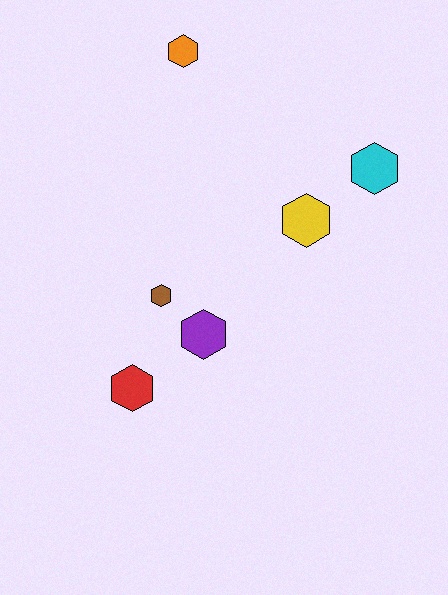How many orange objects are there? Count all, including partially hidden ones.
There is 1 orange object.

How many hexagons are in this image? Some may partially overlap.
There are 6 hexagons.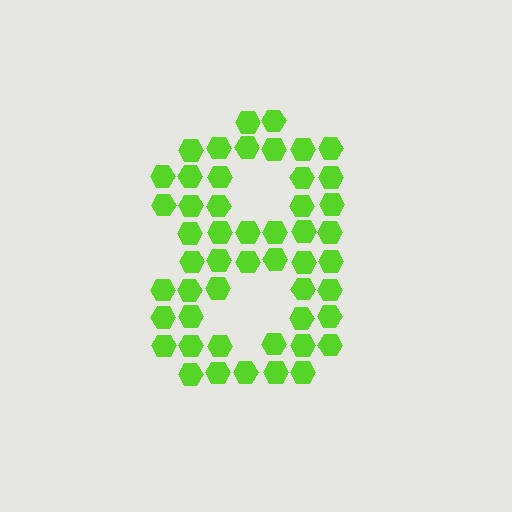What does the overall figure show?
The overall figure shows the digit 8.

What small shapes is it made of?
It is made of small hexagons.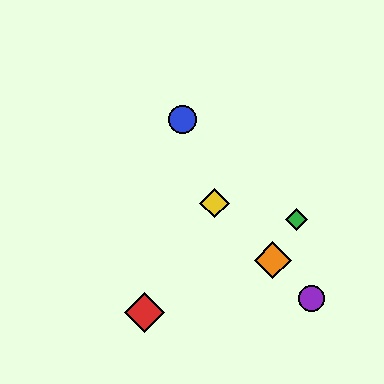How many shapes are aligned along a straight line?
3 shapes (the yellow diamond, the purple circle, the orange diamond) are aligned along a straight line.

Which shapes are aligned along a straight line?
The yellow diamond, the purple circle, the orange diamond are aligned along a straight line.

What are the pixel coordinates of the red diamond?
The red diamond is at (145, 312).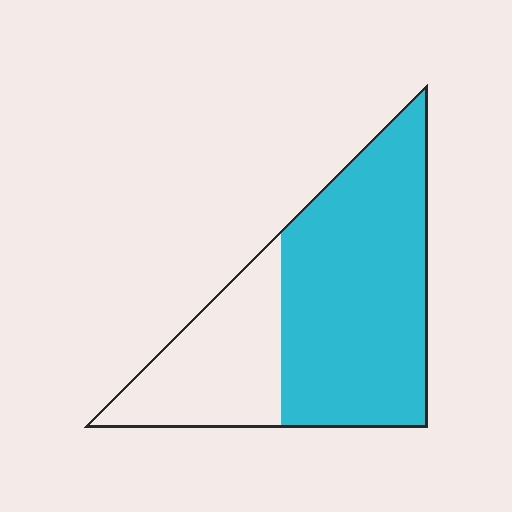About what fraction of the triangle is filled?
About two thirds (2/3).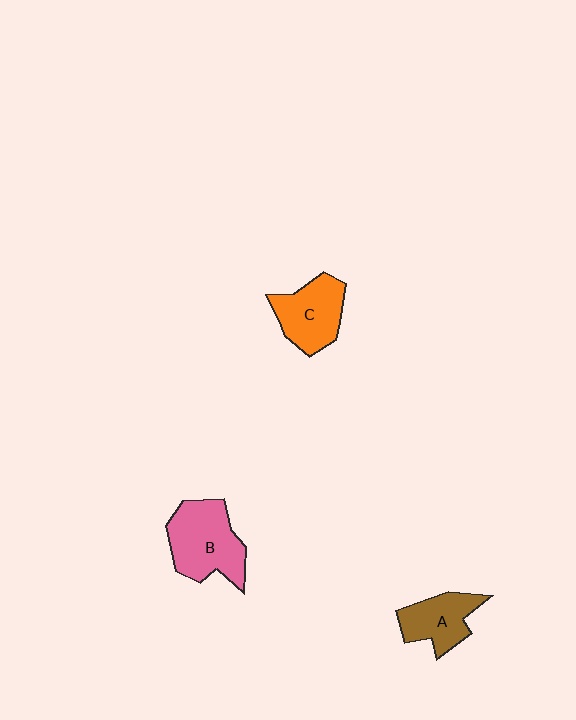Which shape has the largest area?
Shape B (pink).